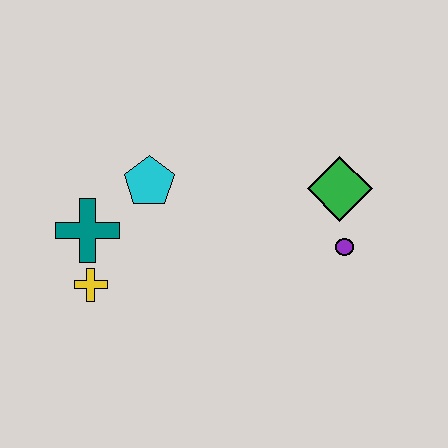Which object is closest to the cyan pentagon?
The teal cross is closest to the cyan pentagon.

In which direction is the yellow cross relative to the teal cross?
The yellow cross is below the teal cross.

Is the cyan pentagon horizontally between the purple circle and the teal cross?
Yes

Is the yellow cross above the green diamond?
No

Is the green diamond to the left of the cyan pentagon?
No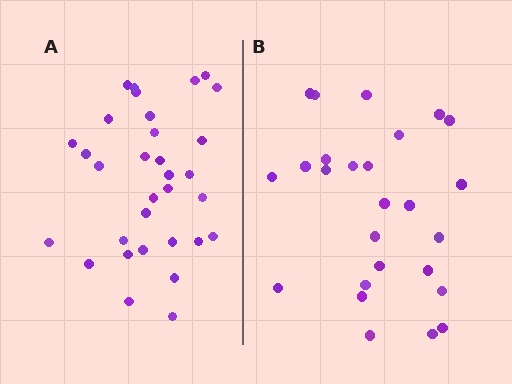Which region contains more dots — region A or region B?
Region A (the left region) has more dots.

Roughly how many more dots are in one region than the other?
Region A has about 6 more dots than region B.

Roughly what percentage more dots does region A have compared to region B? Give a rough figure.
About 25% more.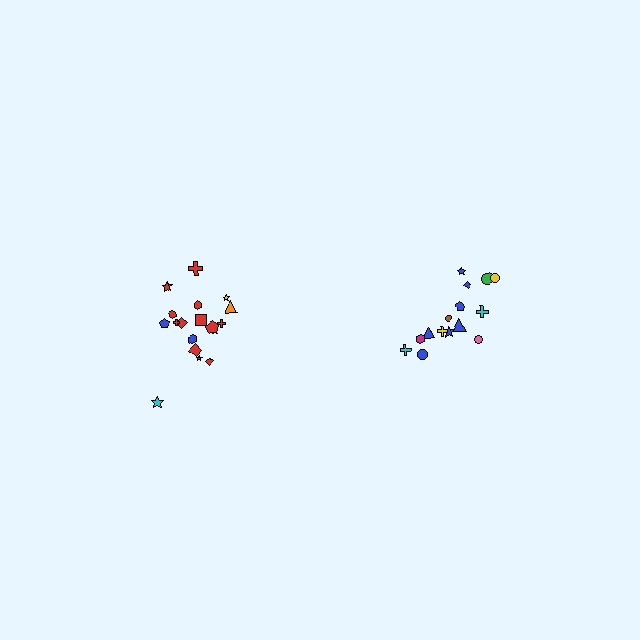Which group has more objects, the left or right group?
The left group.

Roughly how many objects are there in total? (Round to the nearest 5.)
Roughly 35 objects in total.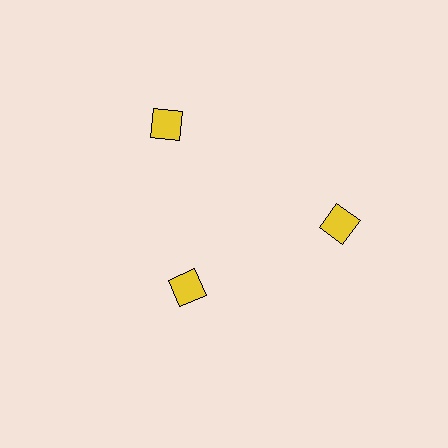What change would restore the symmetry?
The symmetry would be restored by moving it outward, back onto the ring so that all 3 diamonds sit at equal angles and equal distance from the center.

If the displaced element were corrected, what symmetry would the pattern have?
It would have 3-fold rotational symmetry — the pattern would map onto itself every 120 degrees.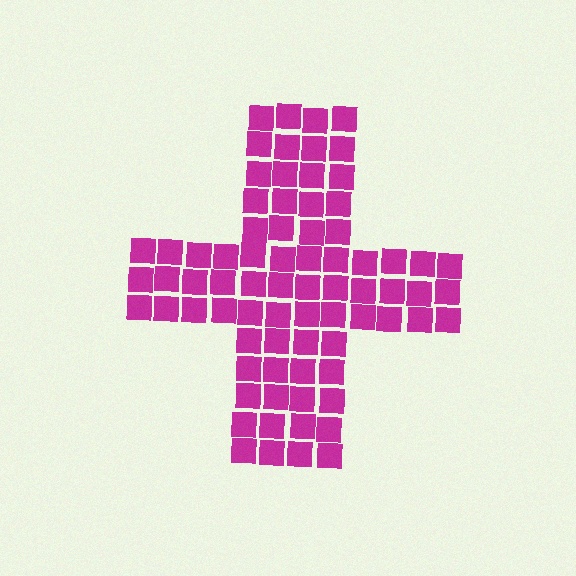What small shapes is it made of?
It is made of small squares.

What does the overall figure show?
The overall figure shows a cross.